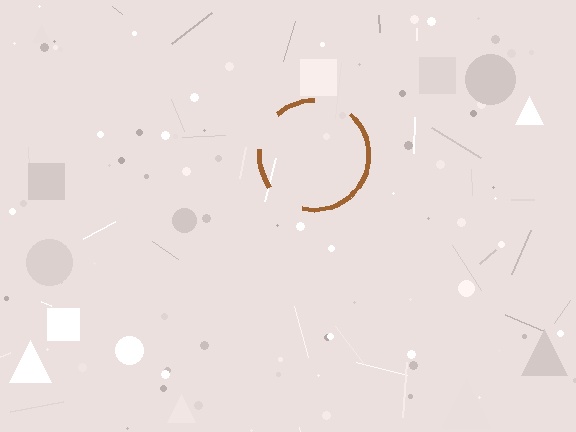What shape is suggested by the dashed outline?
The dashed outline suggests a circle.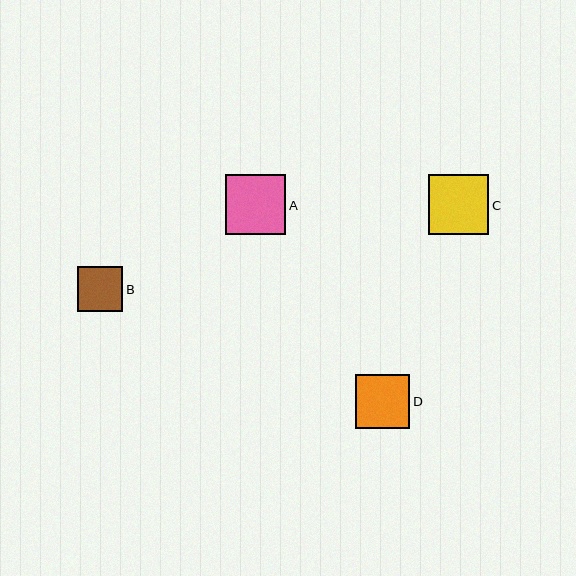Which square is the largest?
Square C is the largest with a size of approximately 60 pixels.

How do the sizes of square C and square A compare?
Square C and square A are approximately the same size.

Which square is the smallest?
Square B is the smallest with a size of approximately 45 pixels.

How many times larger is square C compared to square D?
Square C is approximately 1.1 times the size of square D.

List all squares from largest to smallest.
From largest to smallest: C, A, D, B.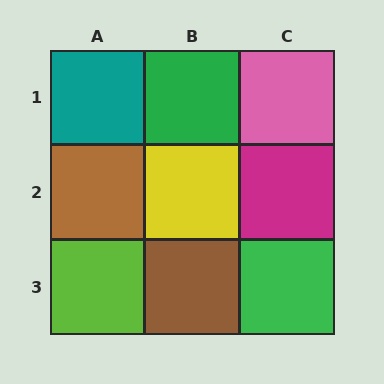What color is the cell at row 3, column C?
Green.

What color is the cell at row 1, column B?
Green.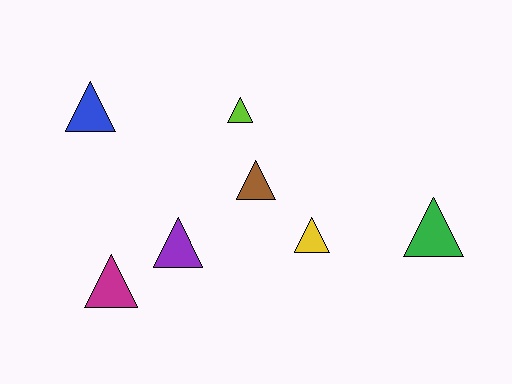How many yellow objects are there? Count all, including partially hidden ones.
There is 1 yellow object.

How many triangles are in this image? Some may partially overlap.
There are 7 triangles.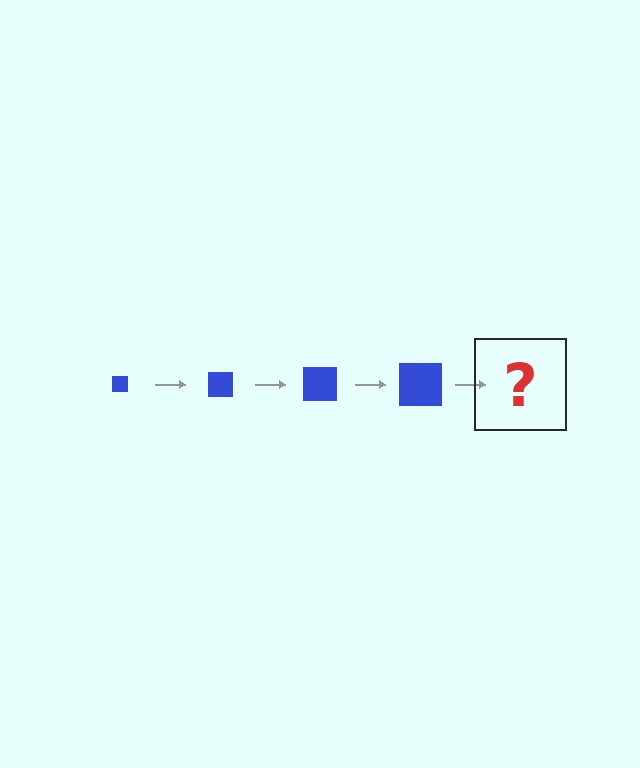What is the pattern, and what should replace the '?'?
The pattern is that the square gets progressively larger each step. The '?' should be a blue square, larger than the previous one.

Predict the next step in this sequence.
The next step is a blue square, larger than the previous one.